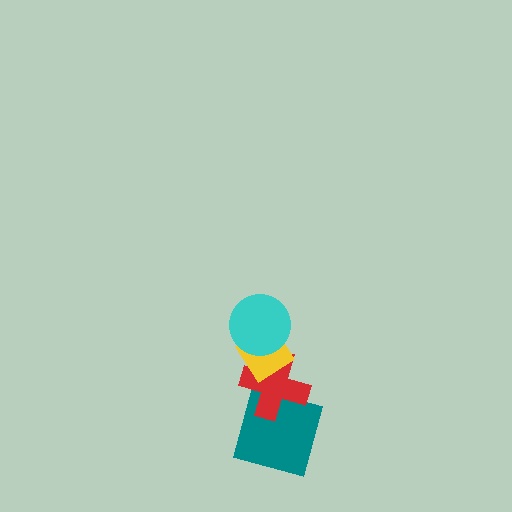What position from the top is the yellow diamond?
The yellow diamond is 2nd from the top.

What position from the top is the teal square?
The teal square is 4th from the top.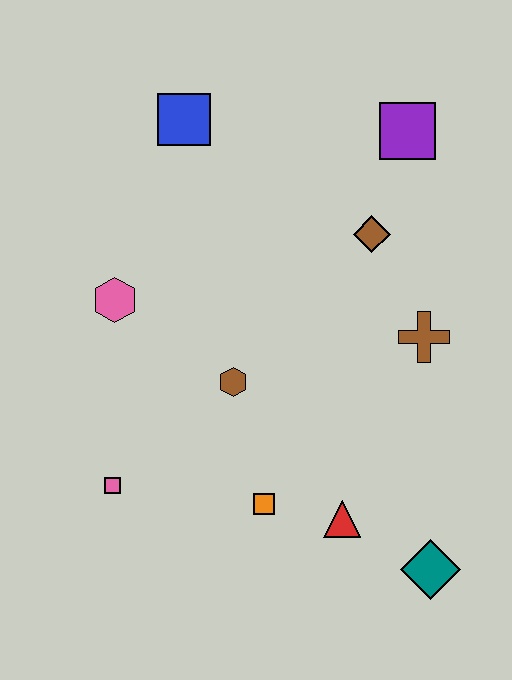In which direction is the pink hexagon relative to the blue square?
The pink hexagon is below the blue square.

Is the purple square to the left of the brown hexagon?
No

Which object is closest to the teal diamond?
The red triangle is closest to the teal diamond.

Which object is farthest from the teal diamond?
The blue square is farthest from the teal diamond.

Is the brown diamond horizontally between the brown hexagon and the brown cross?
Yes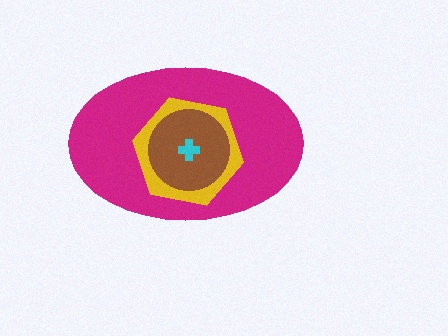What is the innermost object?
The cyan cross.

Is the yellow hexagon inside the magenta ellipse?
Yes.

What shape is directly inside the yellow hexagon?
The brown circle.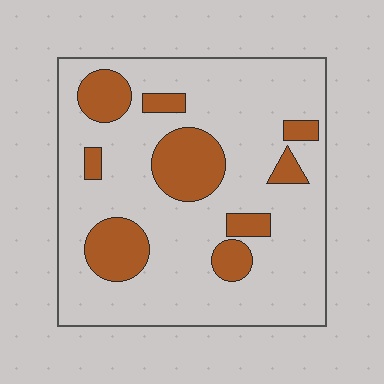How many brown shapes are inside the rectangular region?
9.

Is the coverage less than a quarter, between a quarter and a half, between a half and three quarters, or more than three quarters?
Less than a quarter.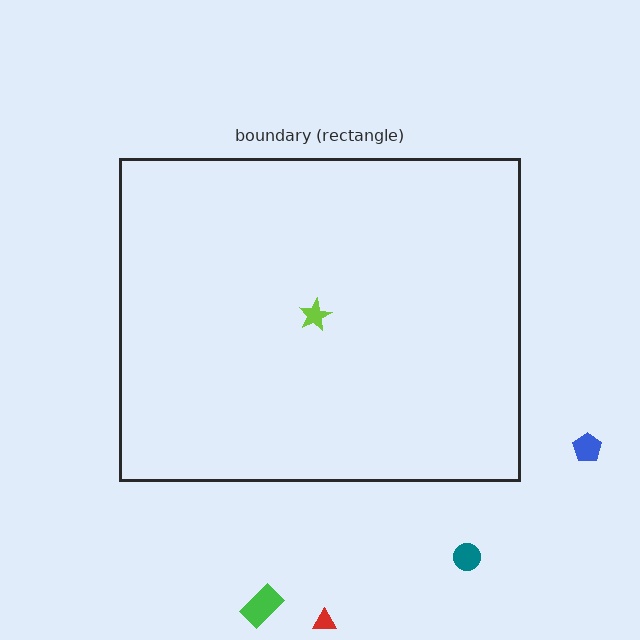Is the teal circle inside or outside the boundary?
Outside.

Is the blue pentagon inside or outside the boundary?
Outside.